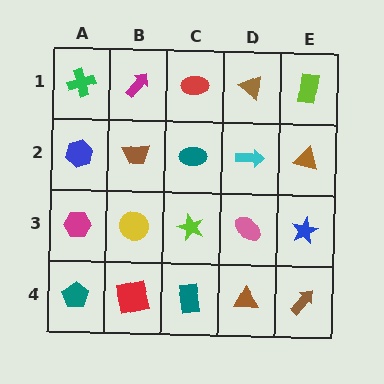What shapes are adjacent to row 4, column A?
A magenta hexagon (row 3, column A), a red square (row 4, column B).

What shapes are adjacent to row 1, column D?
A cyan arrow (row 2, column D), a red ellipse (row 1, column C), a lime rectangle (row 1, column E).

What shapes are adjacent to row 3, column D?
A cyan arrow (row 2, column D), a brown triangle (row 4, column D), a lime star (row 3, column C), a blue star (row 3, column E).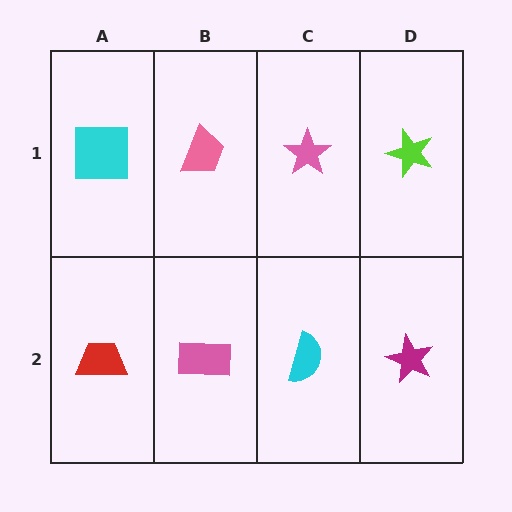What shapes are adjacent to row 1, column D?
A magenta star (row 2, column D), a pink star (row 1, column C).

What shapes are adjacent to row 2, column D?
A lime star (row 1, column D), a cyan semicircle (row 2, column C).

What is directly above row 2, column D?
A lime star.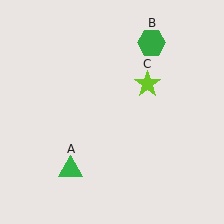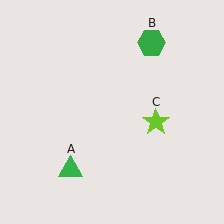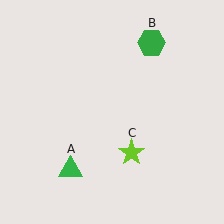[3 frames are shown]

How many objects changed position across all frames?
1 object changed position: lime star (object C).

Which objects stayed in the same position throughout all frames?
Green triangle (object A) and green hexagon (object B) remained stationary.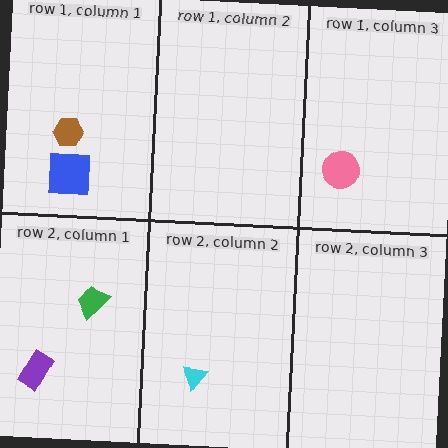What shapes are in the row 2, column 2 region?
The cyan triangle.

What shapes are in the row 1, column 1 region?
The brown hexagon, the blue square.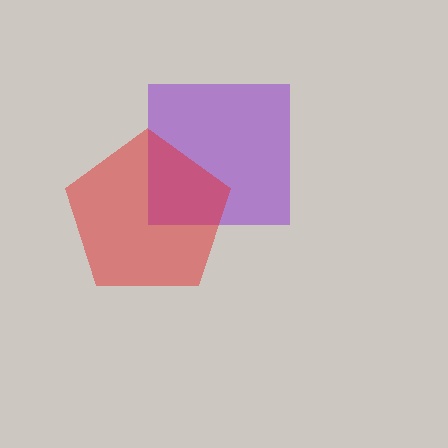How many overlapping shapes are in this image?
There are 2 overlapping shapes in the image.